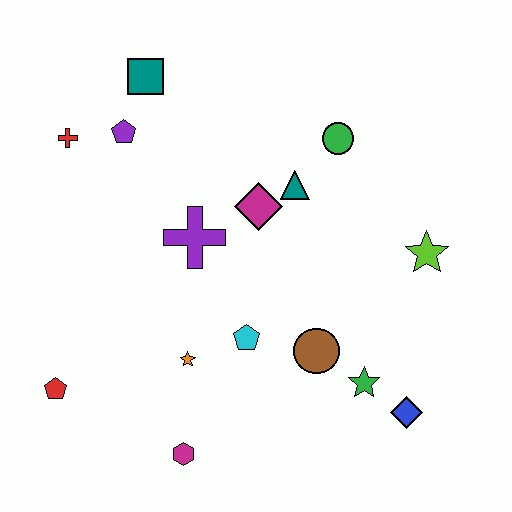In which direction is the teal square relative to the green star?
The teal square is above the green star.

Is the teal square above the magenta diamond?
Yes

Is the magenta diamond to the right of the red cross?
Yes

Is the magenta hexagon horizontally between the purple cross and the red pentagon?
Yes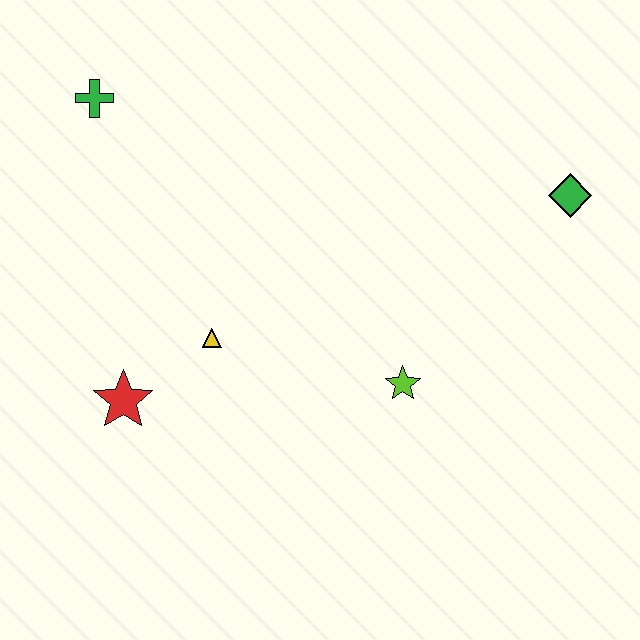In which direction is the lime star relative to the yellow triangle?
The lime star is to the right of the yellow triangle.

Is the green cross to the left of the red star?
Yes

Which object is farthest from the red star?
The green diamond is farthest from the red star.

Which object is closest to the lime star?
The yellow triangle is closest to the lime star.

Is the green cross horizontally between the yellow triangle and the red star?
No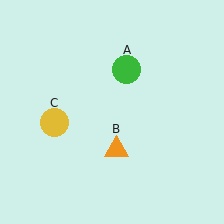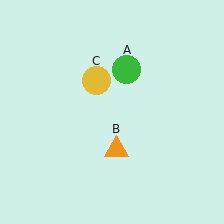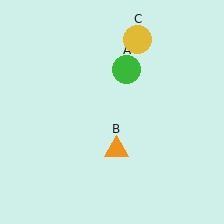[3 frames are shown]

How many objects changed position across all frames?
1 object changed position: yellow circle (object C).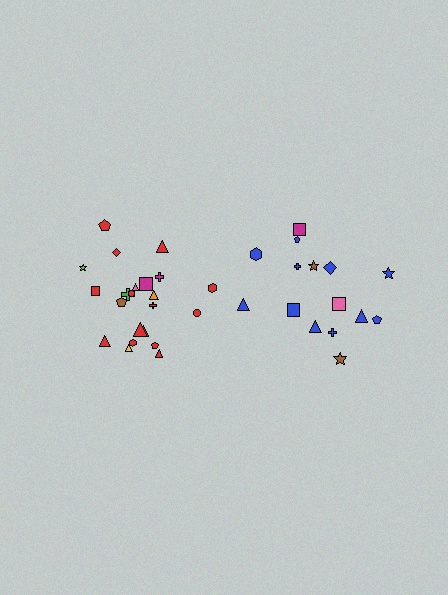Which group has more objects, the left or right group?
The left group.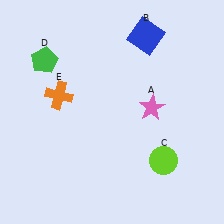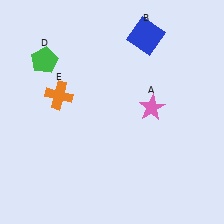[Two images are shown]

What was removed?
The lime circle (C) was removed in Image 2.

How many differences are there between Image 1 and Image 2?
There is 1 difference between the two images.